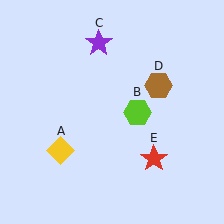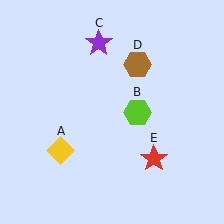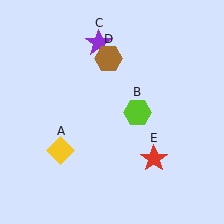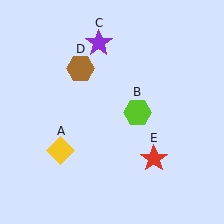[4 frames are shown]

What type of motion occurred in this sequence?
The brown hexagon (object D) rotated counterclockwise around the center of the scene.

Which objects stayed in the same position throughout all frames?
Yellow diamond (object A) and lime hexagon (object B) and purple star (object C) and red star (object E) remained stationary.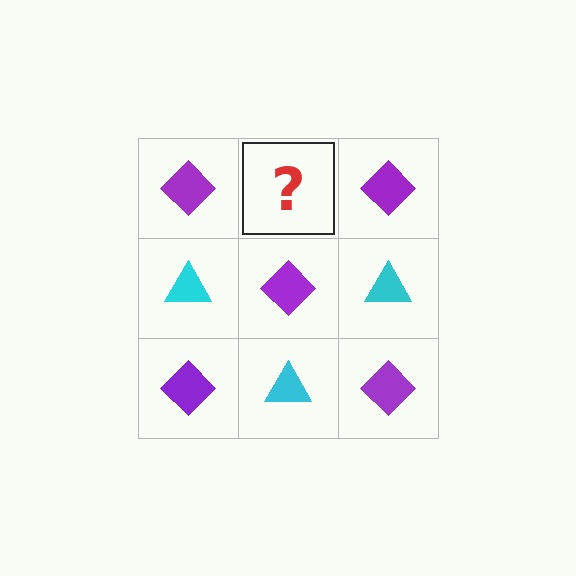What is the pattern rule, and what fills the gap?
The rule is that it alternates purple diamond and cyan triangle in a checkerboard pattern. The gap should be filled with a cyan triangle.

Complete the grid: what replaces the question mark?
The question mark should be replaced with a cyan triangle.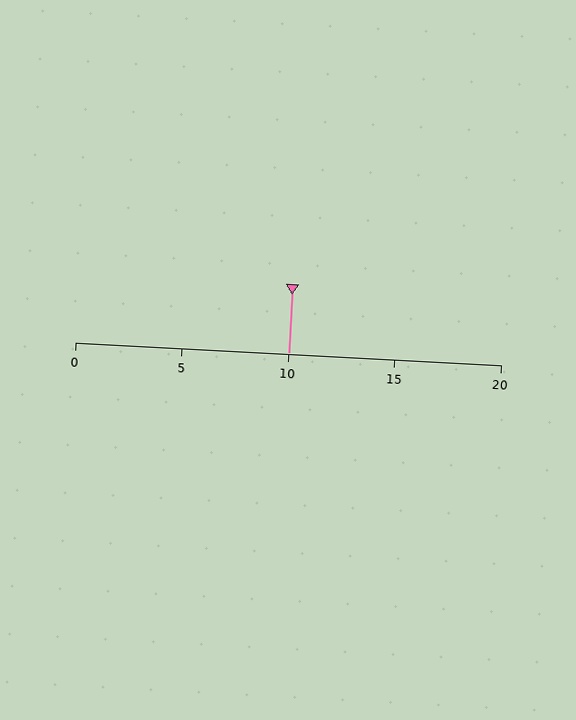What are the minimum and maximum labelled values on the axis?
The axis runs from 0 to 20.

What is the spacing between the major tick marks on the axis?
The major ticks are spaced 5 apart.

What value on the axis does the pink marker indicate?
The marker indicates approximately 10.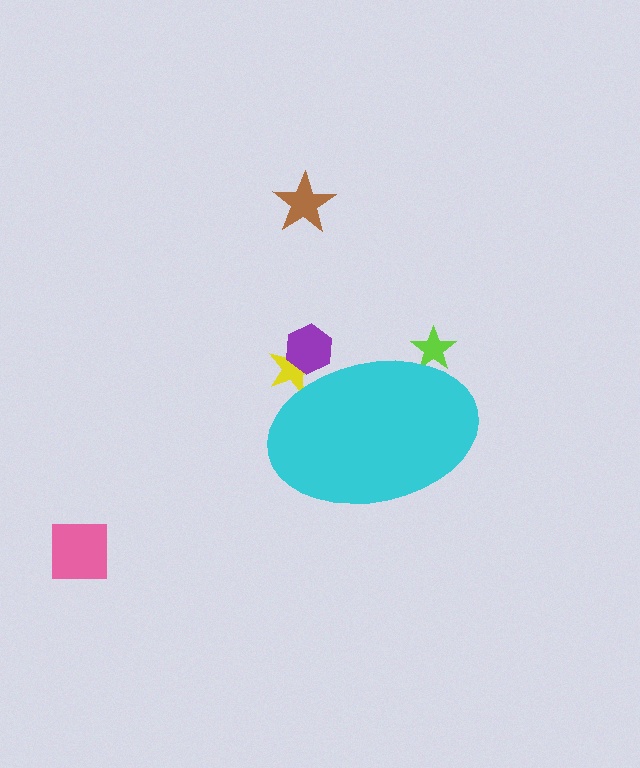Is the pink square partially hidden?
No, the pink square is fully visible.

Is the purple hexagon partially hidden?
Yes, the purple hexagon is partially hidden behind the cyan ellipse.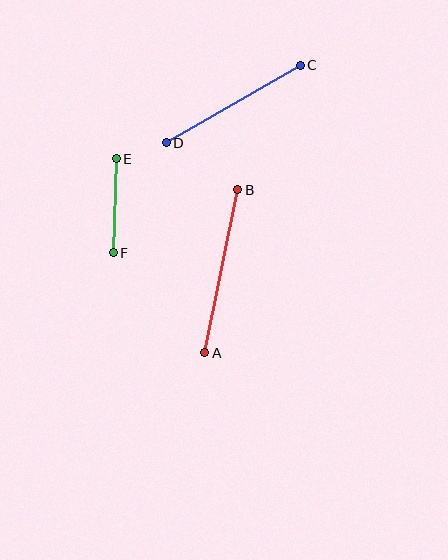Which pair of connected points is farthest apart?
Points A and B are farthest apart.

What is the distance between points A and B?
The distance is approximately 166 pixels.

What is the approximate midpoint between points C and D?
The midpoint is at approximately (233, 104) pixels.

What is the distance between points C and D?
The distance is approximately 155 pixels.